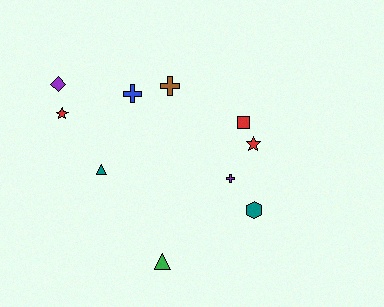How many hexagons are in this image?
There is 1 hexagon.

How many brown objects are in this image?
There is 1 brown object.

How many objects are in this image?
There are 10 objects.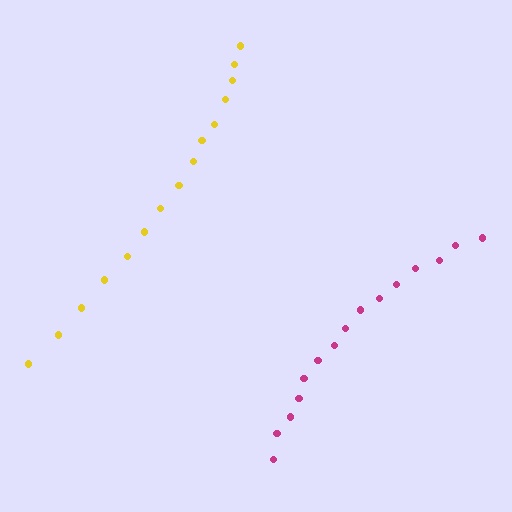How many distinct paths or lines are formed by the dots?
There are 2 distinct paths.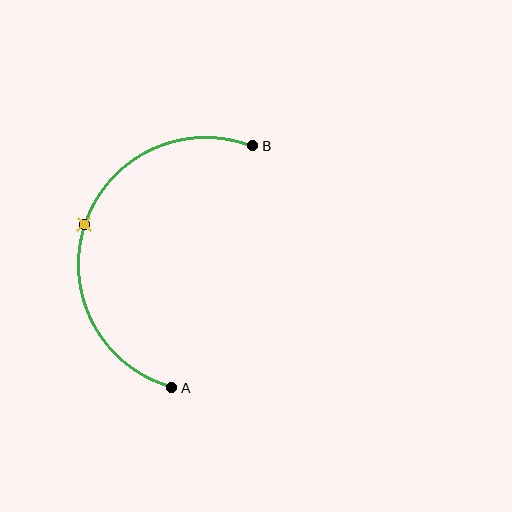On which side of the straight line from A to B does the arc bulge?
The arc bulges to the left of the straight line connecting A and B.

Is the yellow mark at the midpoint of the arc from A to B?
Yes. The yellow mark lies on the arc at equal arc-length from both A and B — it is the arc midpoint.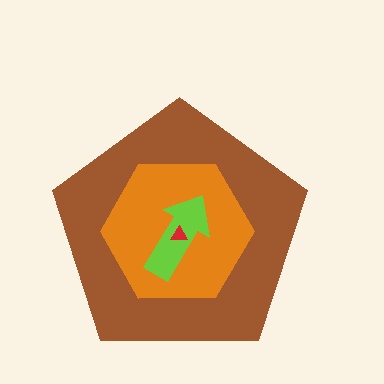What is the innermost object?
The red triangle.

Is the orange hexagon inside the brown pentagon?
Yes.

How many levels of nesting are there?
4.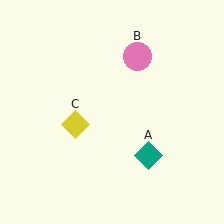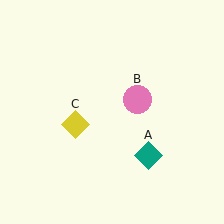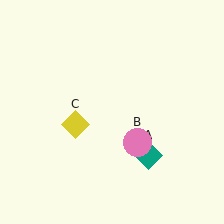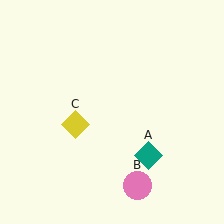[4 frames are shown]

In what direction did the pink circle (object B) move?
The pink circle (object B) moved down.